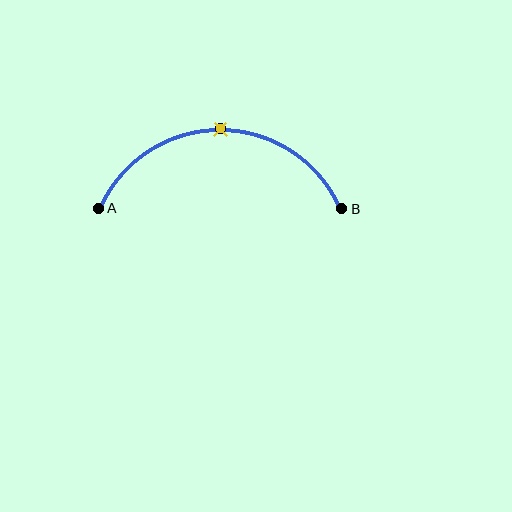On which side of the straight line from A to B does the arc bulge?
The arc bulges above the straight line connecting A and B.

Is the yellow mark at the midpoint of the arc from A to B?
Yes. The yellow mark lies on the arc at equal arc-length from both A and B — it is the arc midpoint.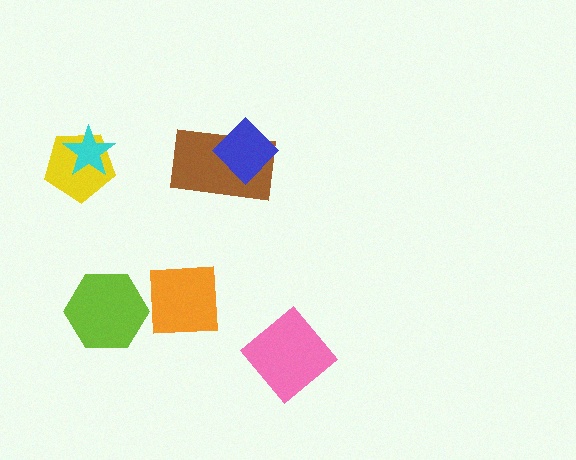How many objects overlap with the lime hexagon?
1 object overlaps with the lime hexagon.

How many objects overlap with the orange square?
1 object overlaps with the orange square.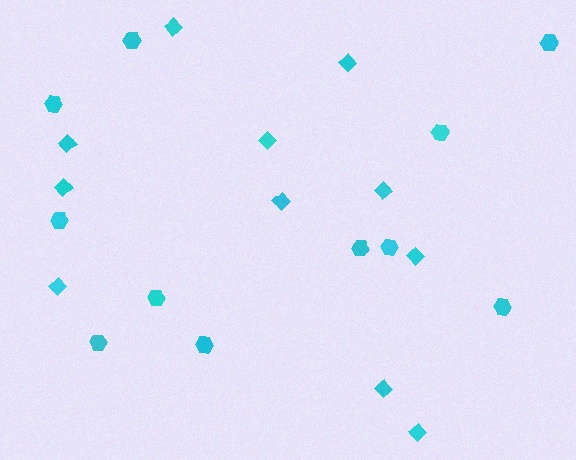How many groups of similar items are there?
There are 2 groups: one group of hexagons (11) and one group of diamonds (11).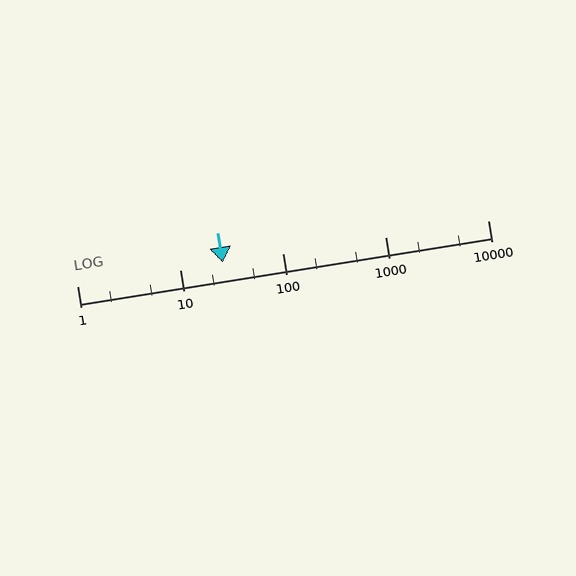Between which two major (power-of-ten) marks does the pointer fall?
The pointer is between 10 and 100.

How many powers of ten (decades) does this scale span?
The scale spans 4 decades, from 1 to 10000.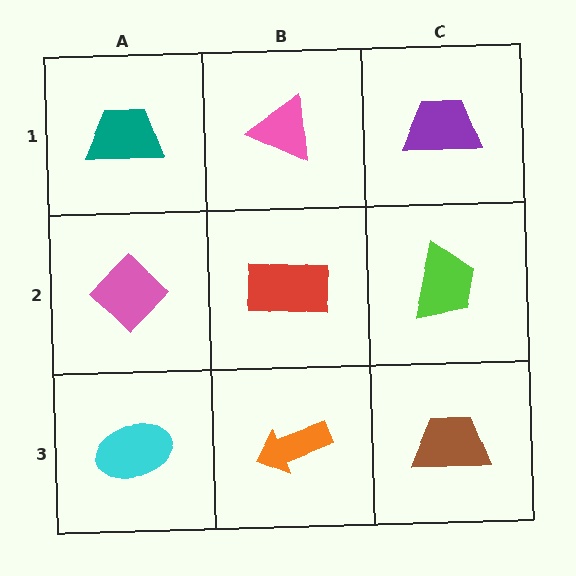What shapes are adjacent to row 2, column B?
A pink triangle (row 1, column B), an orange arrow (row 3, column B), a pink diamond (row 2, column A), a lime trapezoid (row 2, column C).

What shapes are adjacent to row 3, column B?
A red rectangle (row 2, column B), a cyan ellipse (row 3, column A), a brown trapezoid (row 3, column C).